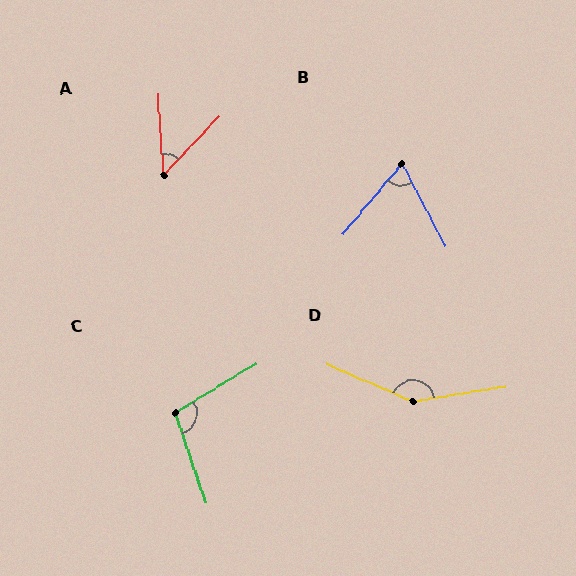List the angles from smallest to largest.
A (47°), B (68°), C (102°), D (147°).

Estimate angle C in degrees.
Approximately 102 degrees.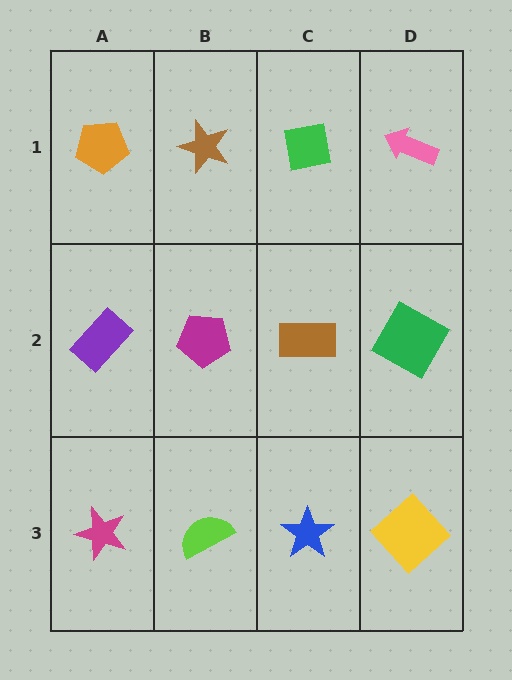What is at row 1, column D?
A pink arrow.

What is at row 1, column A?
An orange pentagon.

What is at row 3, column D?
A yellow diamond.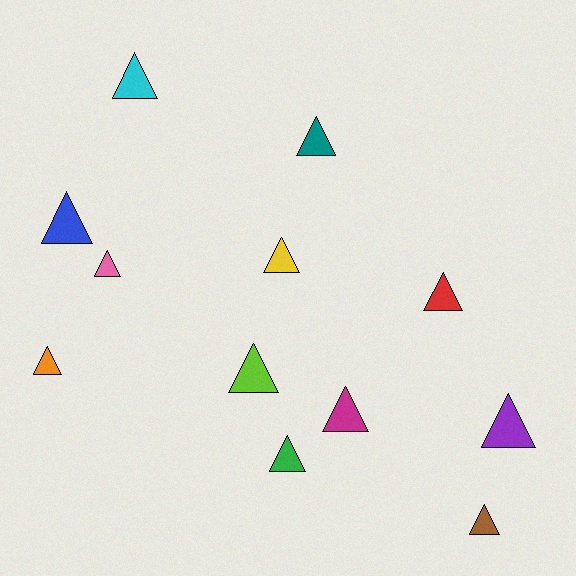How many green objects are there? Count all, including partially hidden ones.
There is 1 green object.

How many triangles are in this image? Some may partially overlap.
There are 12 triangles.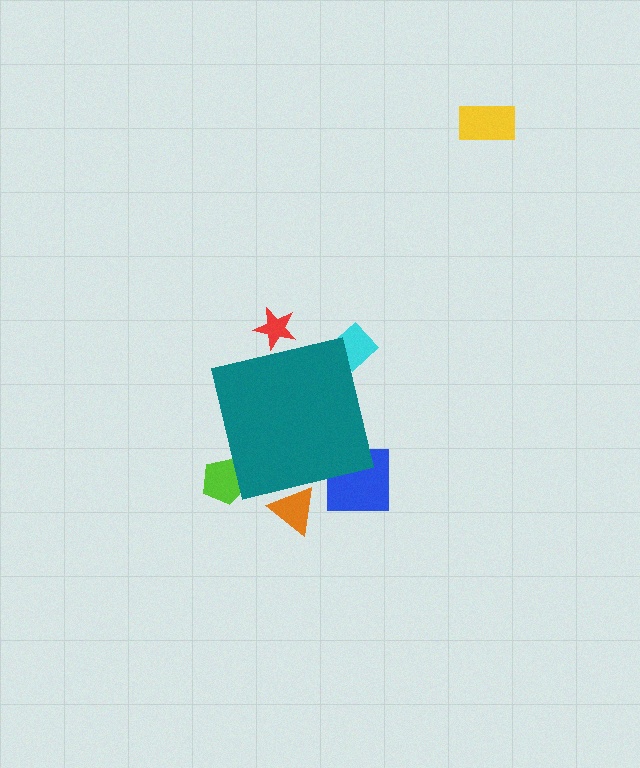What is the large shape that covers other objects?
A teal square.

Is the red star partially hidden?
Yes, the red star is partially hidden behind the teal square.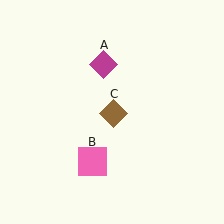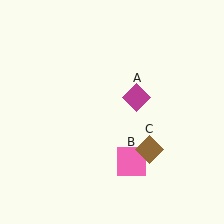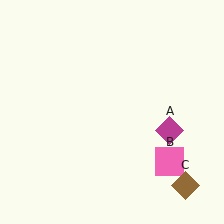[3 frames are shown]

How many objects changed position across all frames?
3 objects changed position: magenta diamond (object A), pink square (object B), brown diamond (object C).